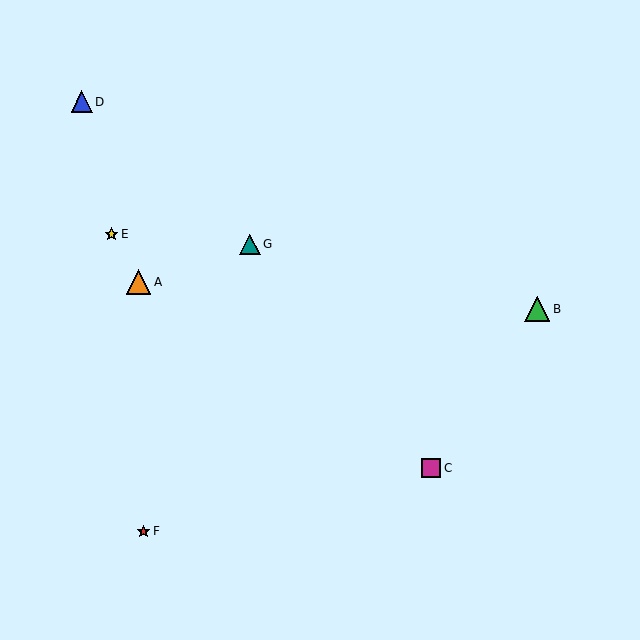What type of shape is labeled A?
Shape A is an orange triangle.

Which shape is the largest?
The green triangle (labeled B) is the largest.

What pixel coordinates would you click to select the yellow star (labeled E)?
Click at (111, 234) to select the yellow star E.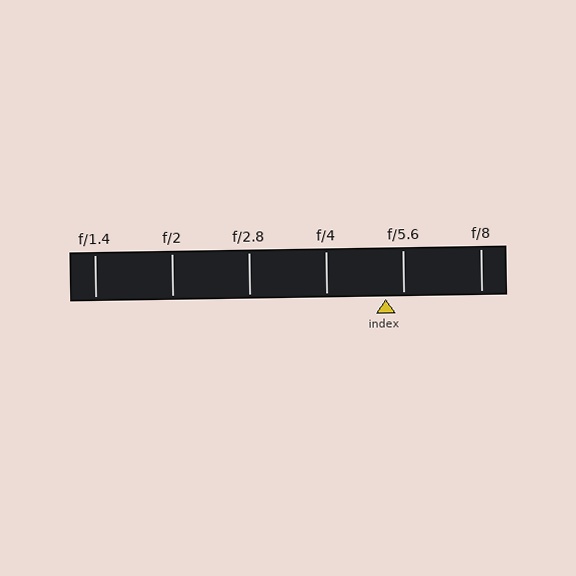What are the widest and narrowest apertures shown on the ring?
The widest aperture shown is f/1.4 and the narrowest is f/8.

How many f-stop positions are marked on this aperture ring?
There are 6 f-stop positions marked.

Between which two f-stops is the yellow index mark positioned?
The index mark is between f/4 and f/5.6.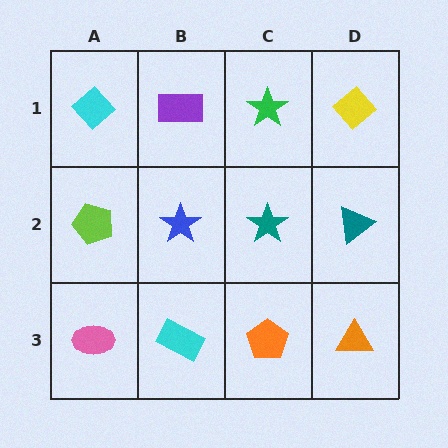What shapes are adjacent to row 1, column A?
A lime pentagon (row 2, column A), a purple rectangle (row 1, column B).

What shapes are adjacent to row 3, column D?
A teal triangle (row 2, column D), an orange pentagon (row 3, column C).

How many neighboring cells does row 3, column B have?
3.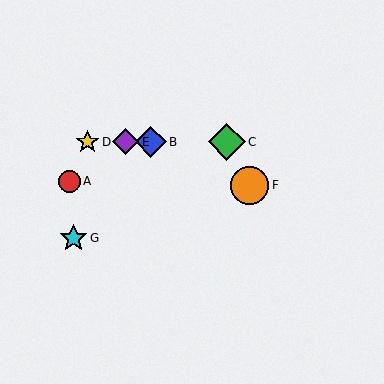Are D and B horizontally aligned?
Yes, both are at y≈142.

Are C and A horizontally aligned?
No, C is at y≈142 and A is at y≈181.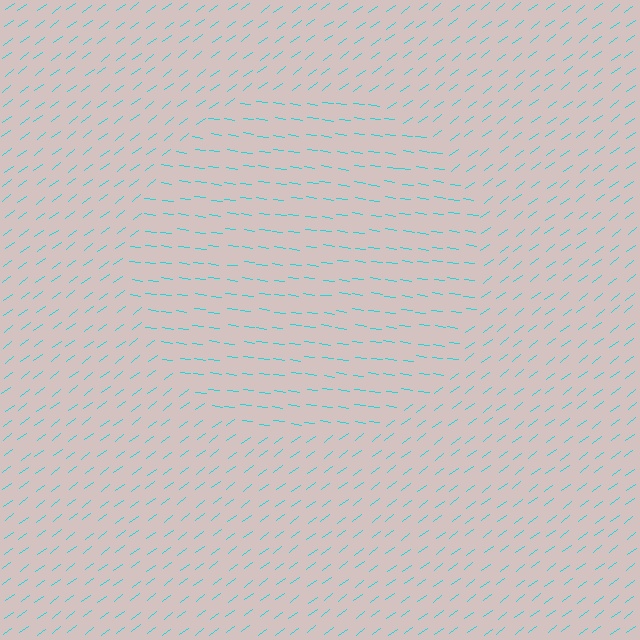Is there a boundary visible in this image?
Yes, there is a texture boundary formed by a change in line orientation.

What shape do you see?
I see a circle.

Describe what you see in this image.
The image is filled with small cyan line segments. A circle region in the image has lines oriented differently from the surrounding lines, creating a visible texture boundary.